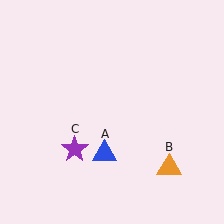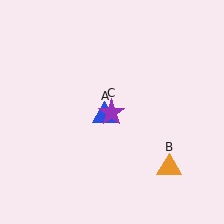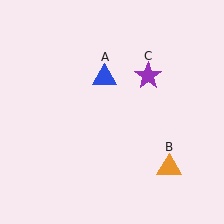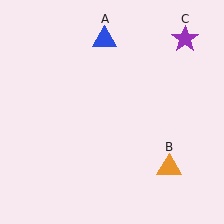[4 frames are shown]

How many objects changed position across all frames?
2 objects changed position: blue triangle (object A), purple star (object C).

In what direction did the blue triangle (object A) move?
The blue triangle (object A) moved up.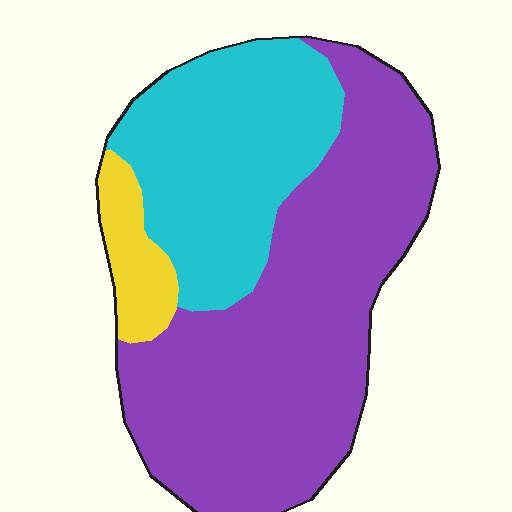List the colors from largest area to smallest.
From largest to smallest: purple, cyan, yellow.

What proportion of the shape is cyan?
Cyan takes up between a sixth and a third of the shape.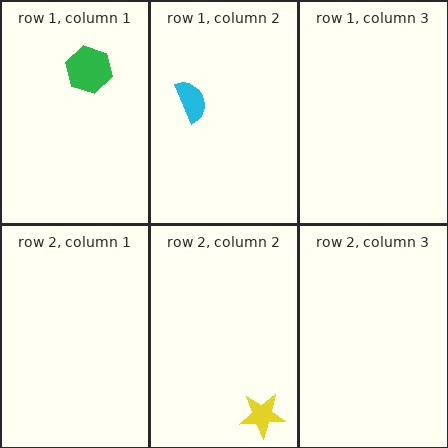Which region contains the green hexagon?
The row 1, column 1 region.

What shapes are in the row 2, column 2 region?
The yellow star.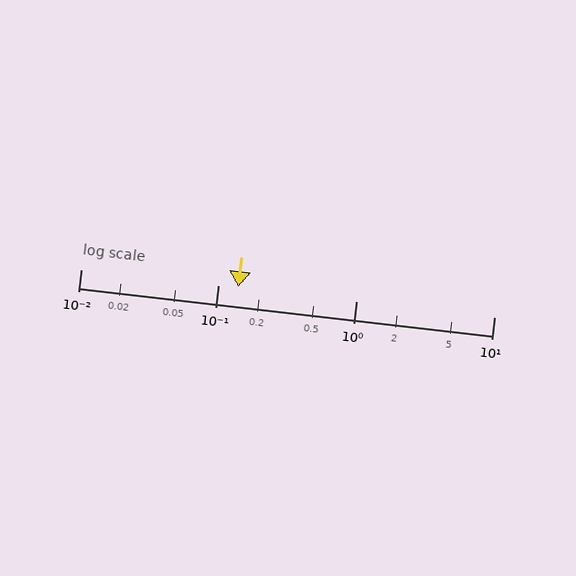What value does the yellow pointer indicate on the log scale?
The pointer indicates approximately 0.14.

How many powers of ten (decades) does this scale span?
The scale spans 3 decades, from 0.01 to 10.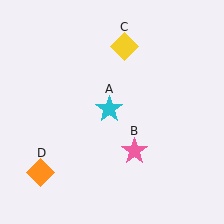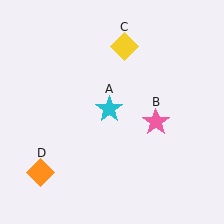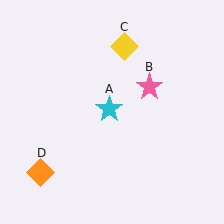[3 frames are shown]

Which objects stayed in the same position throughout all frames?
Cyan star (object A) and yellow diamond (object C) and orange diamond (object D) remained stationary.